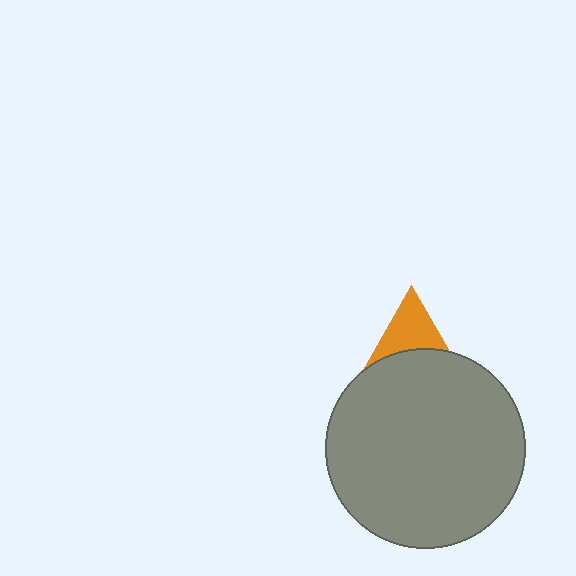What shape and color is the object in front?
The object in front is a gray circle.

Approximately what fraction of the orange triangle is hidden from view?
Roughly 68% of the orange triangle is hidden behind the gray circle.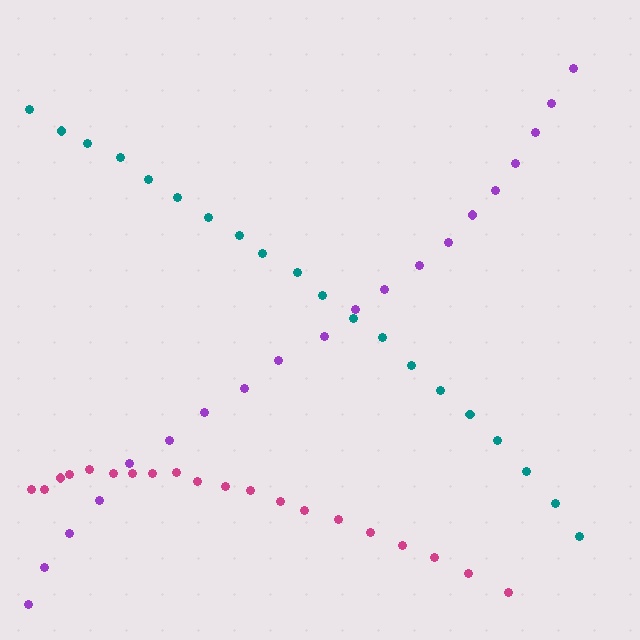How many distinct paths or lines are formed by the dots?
There are 3 distinct paths.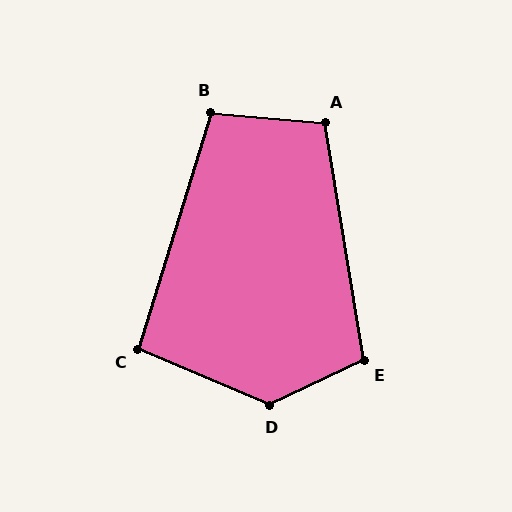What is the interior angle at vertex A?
Approximately 104 degrees (obtuse).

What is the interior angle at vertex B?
Approximately 102 degrees (obtuse).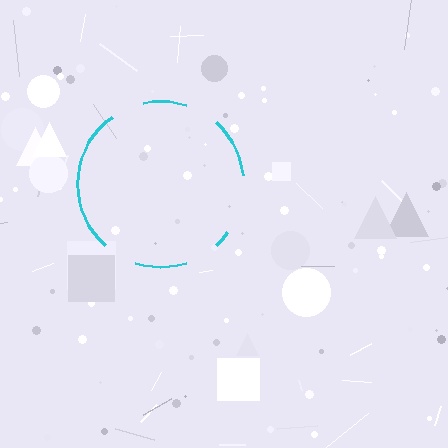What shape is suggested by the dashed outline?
The dashed outline suggests a circle.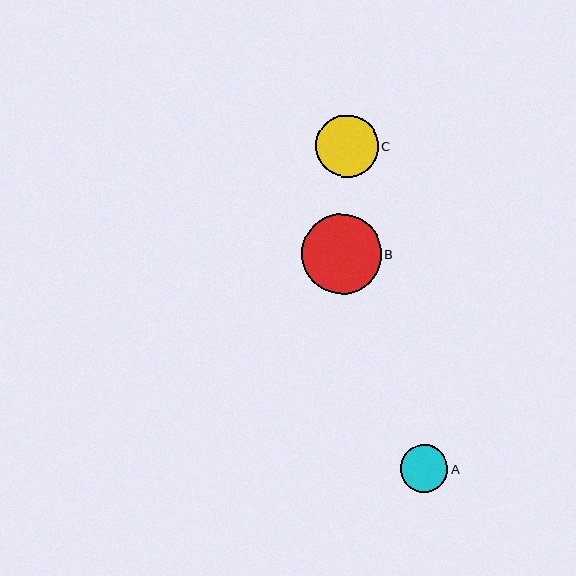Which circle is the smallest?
Circle A is the smallest with a size of approximately 47 pixels.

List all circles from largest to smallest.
From largest to smallest: B, C, A.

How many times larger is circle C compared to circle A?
Circle C is approximately 1.3 times the size of circle A.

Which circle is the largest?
Circle B is the largest with a size of approximately 80 pixels.